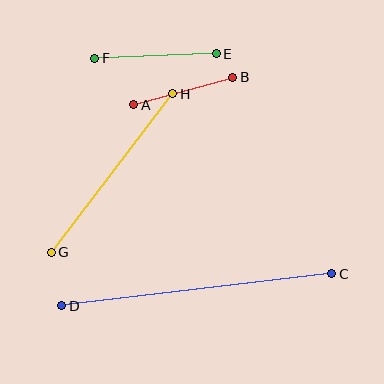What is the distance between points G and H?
The distance is approximately 199 pixels.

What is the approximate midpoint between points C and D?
The midpoint is at approximately (197, 290) pixels.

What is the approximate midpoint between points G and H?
The midpoint is at approximately (112, 173) pixels.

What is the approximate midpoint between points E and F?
The midpoint is at approximately (155, 56) pixels.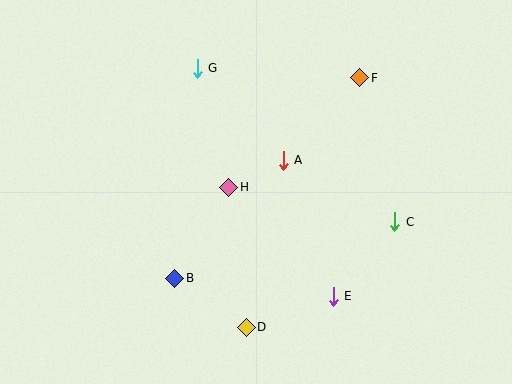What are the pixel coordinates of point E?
Point E is at (333, 296).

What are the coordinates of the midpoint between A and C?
The midpoint between A and C is at (339, 191).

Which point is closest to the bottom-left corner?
Point B is closest to the bottom-left corner.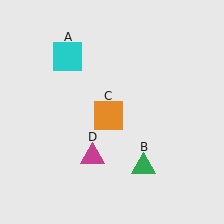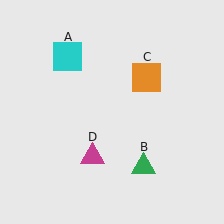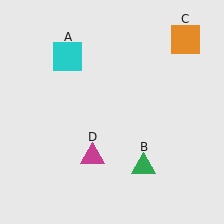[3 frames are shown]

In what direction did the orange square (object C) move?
The orange square (object C) moved up and to the right.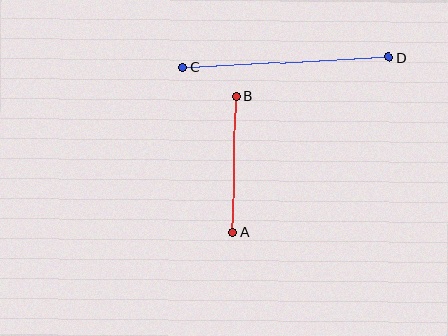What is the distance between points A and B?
The distance is approximately 136 pixels.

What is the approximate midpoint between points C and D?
The midpoint is at approximately (286, 62) pixels.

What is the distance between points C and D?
The distance is approximately 207 pixels.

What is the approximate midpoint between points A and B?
The midpoint is at approximately (235, 164) pixels.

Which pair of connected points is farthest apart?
Points C and D are farthest apart.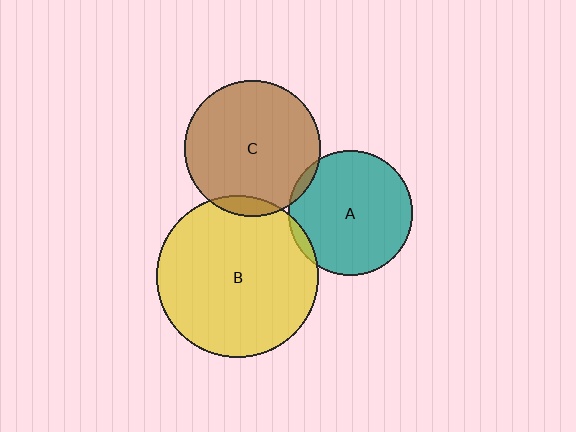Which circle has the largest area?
Circle B (yellow).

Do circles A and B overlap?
Yes.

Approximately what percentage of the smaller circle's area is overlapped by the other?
Approximately 5%.